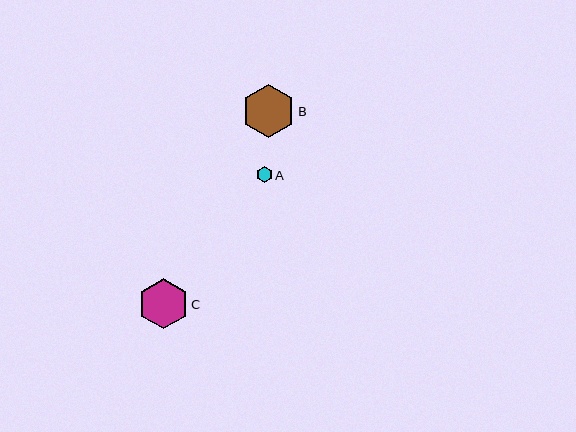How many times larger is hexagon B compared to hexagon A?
Hexagon B is approximately 3.3 times the size of hexagon A.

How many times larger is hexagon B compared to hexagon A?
Hexagon B is approximately 3.3 times the size of hexagon A.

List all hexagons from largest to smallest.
From largest to smallest: B, C, A.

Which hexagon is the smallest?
Hexagon A is the smallest with a size of approximately 16 pixels.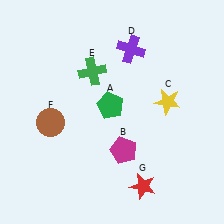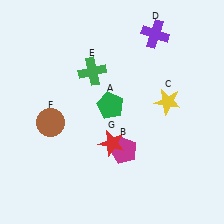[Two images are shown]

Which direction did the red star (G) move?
The red star (G) moved up.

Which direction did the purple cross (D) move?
The purple cross (D) moved right.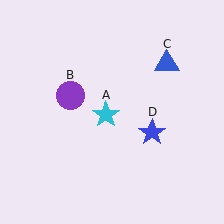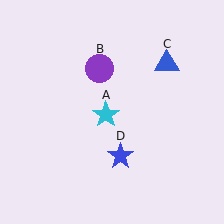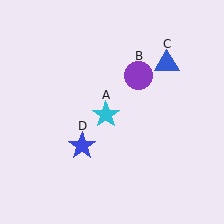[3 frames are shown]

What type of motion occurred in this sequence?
The purple circle (object B), blue star (object D) rotated clockwise around the center of the scene.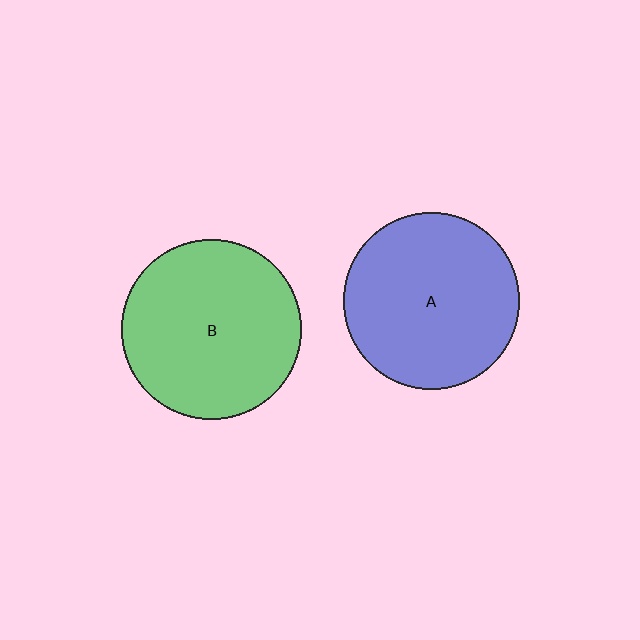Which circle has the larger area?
Circle B (green).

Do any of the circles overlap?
No, none of the circles overlap.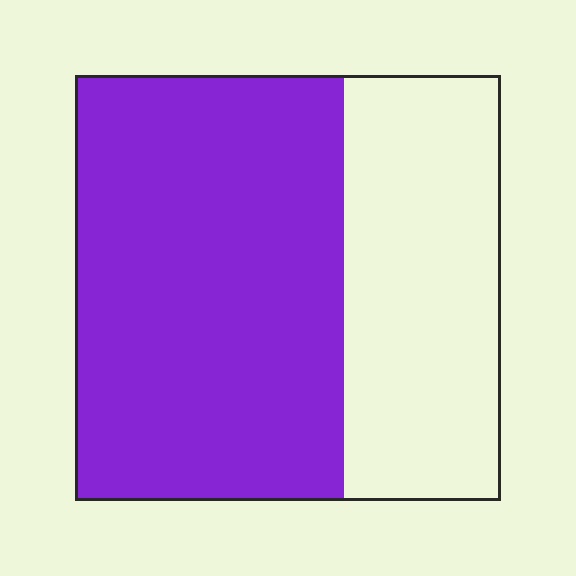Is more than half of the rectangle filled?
Yes.